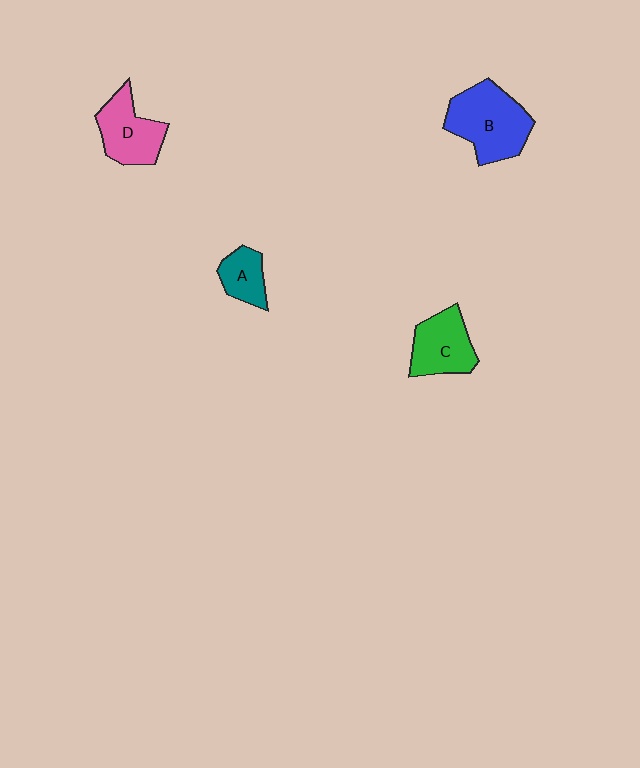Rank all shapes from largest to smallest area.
From largest to smallest: B (blue), D (pink), C (green), A (teal).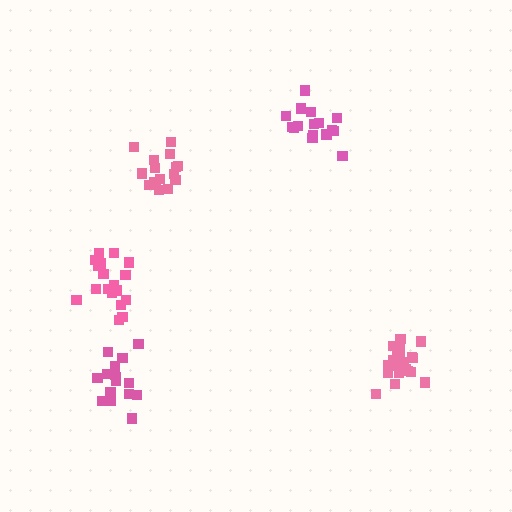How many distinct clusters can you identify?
There are 5 distinct clusters.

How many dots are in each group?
Group 1: 16 dots, Group 2: 16 dots, Group 3: 20 dots, Group 4: 20 dots, Group 5: 17 dots (89 total).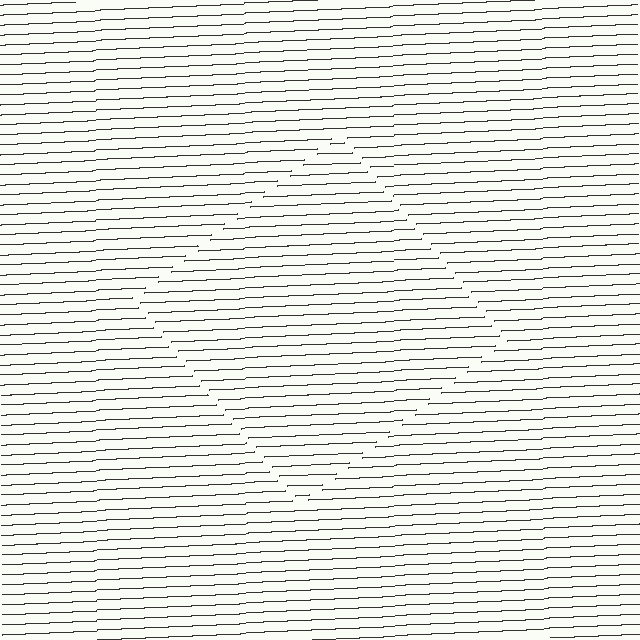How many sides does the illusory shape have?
4 sides — the line-ends trace a square.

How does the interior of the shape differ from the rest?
The interior of the shape contains the same grating, shifted by half a period — the contour is defined by the phase discontinuity where line-ends from the inner and outer gratings abut.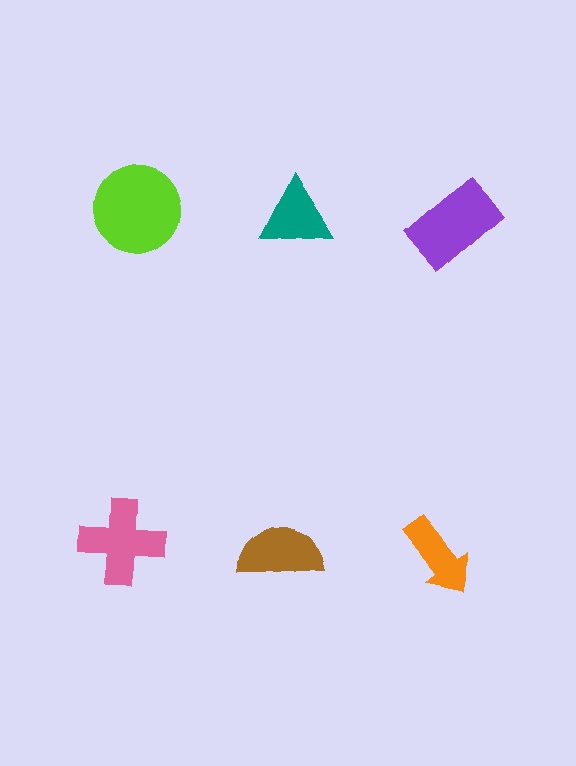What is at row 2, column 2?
A brown semicircle.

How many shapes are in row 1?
3 shapes.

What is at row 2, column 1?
A pink cross.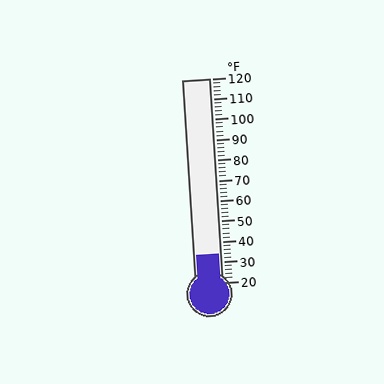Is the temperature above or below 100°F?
The temperature is below 100°F.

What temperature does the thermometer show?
The thermometer shows approximately 34°F.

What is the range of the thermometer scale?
The thermometer scale ranges from 20°F to 120°F.